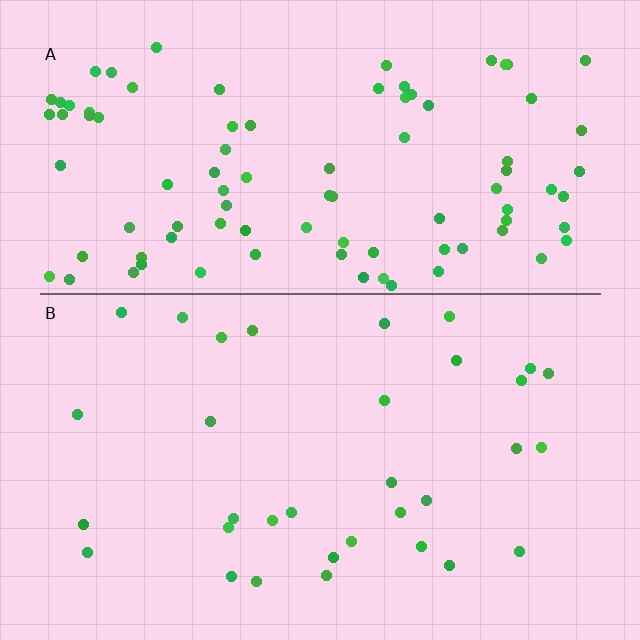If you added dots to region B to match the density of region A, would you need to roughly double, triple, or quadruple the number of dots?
Approximately triple.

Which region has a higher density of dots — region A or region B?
A (the top).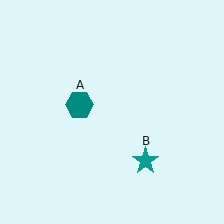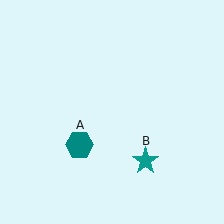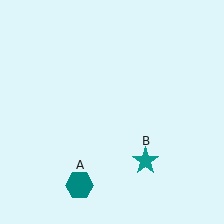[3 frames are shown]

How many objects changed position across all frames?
1 object changed position: teal hexagon (object A).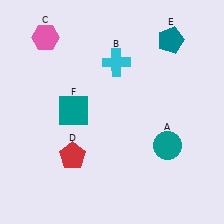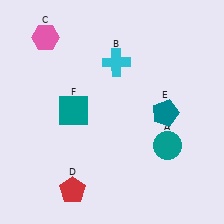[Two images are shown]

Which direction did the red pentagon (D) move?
The red pentagon (D) moved down.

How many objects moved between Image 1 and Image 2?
2 objects moved between the two images.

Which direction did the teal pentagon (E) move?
The teal pentagon (E) moved down.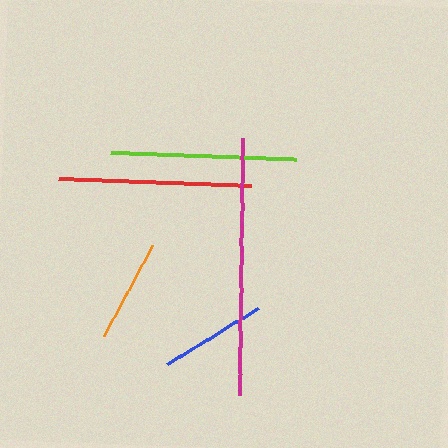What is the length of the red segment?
The red segment is approximately 193 pixels long.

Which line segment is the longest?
The magenta line is the longest at approximately 257 pixels.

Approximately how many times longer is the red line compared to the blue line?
The red line is approximately 1.8 times the length of the blue line.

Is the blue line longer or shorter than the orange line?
The blue line is longer than the orange line.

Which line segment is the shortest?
The orange line is the shortest at approximately 103 pixels.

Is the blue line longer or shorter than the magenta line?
The magenta line is longer than the blue line.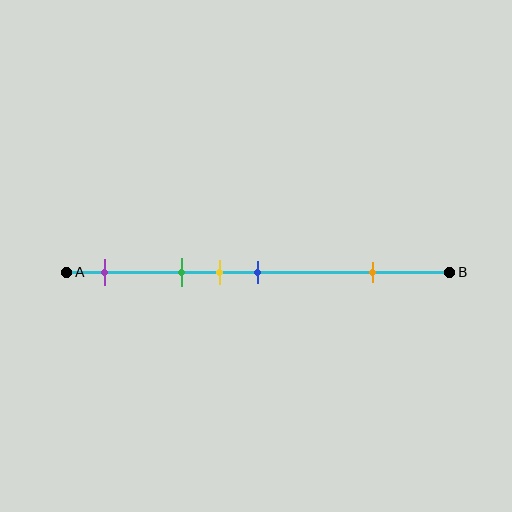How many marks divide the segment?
There are 5 marks dividing the segment.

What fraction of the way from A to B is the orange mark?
The orange mark is approximately 80% (0.8) of the way from A to B.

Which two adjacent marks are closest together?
The yellow and blue marks are the closest adjacent pair.